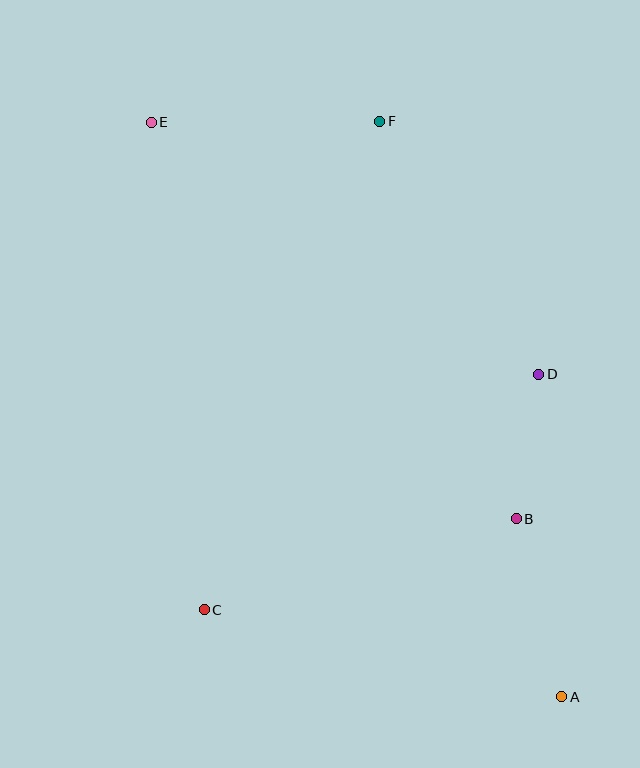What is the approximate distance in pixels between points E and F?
The distance between E and F is approximately 229 pixels.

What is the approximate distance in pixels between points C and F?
The distance between C and F is approximately 519 pixels.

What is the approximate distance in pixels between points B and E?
The distance between B and E is approximately 539 pixels.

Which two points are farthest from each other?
Points A and E are farthest from each other.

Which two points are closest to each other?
Points B and D are closest to each other.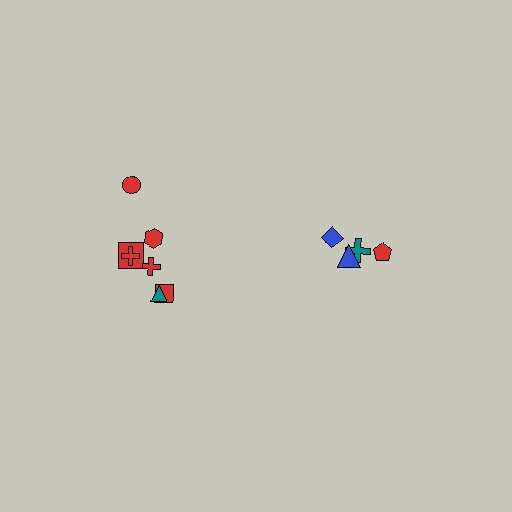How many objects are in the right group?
There are 4 objects.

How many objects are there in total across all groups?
There are 11 objects.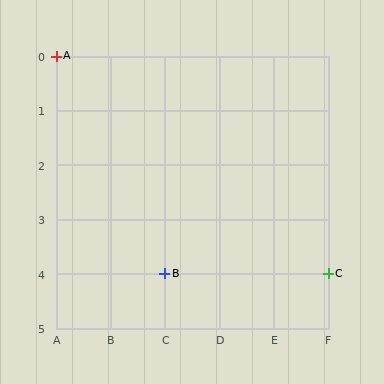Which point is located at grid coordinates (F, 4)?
Point C is at (F, 4).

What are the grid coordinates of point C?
Point C is at grid coordinates (F, 4).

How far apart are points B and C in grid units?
Points B and C are 3 columns apart.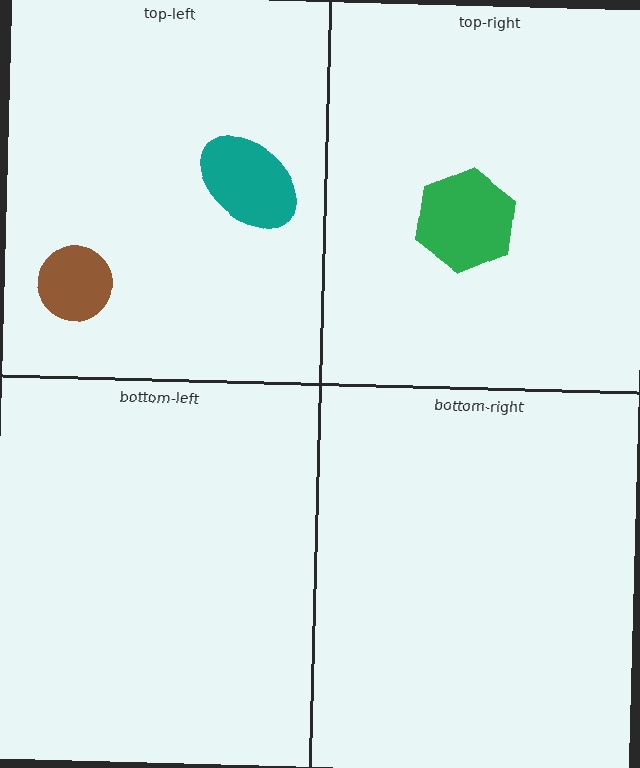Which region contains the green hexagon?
The top-right region.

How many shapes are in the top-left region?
2.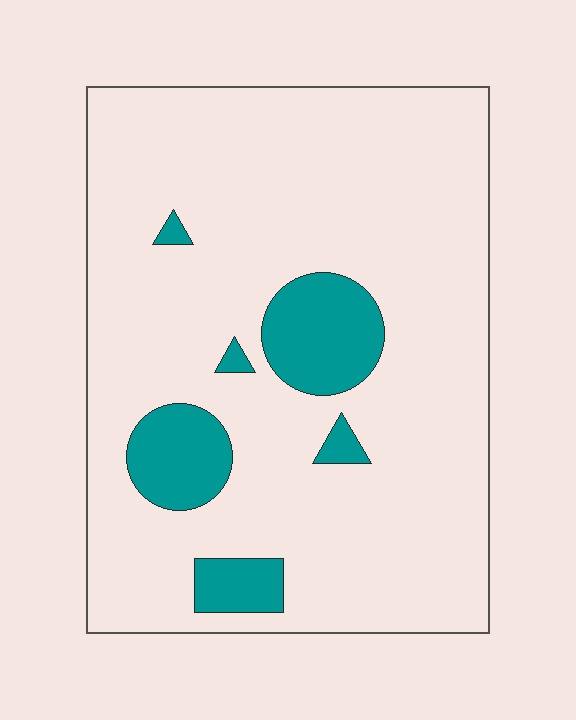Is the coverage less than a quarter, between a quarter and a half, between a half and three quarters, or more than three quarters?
Less than a quarter.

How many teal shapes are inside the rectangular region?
6.